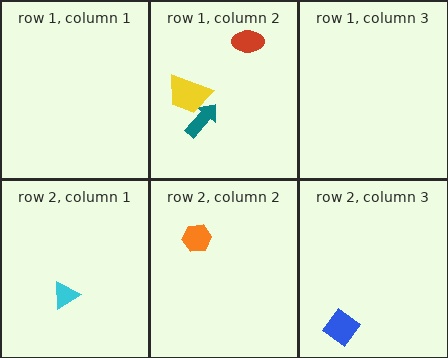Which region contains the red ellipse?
The row 1, column 2 region.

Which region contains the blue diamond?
The row 2, column 3 region.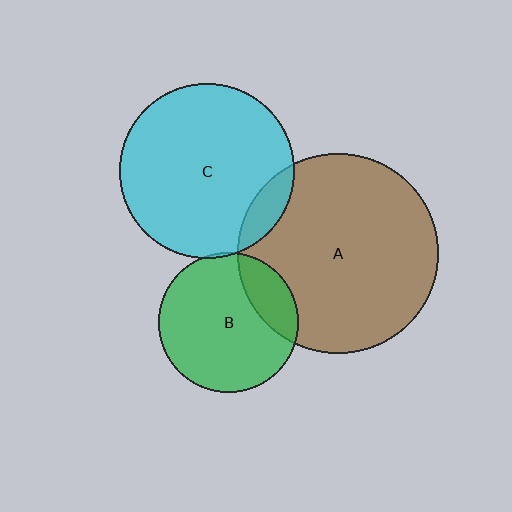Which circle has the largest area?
Circle A (brown).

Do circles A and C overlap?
Yes.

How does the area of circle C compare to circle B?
Approximately 1.6 times.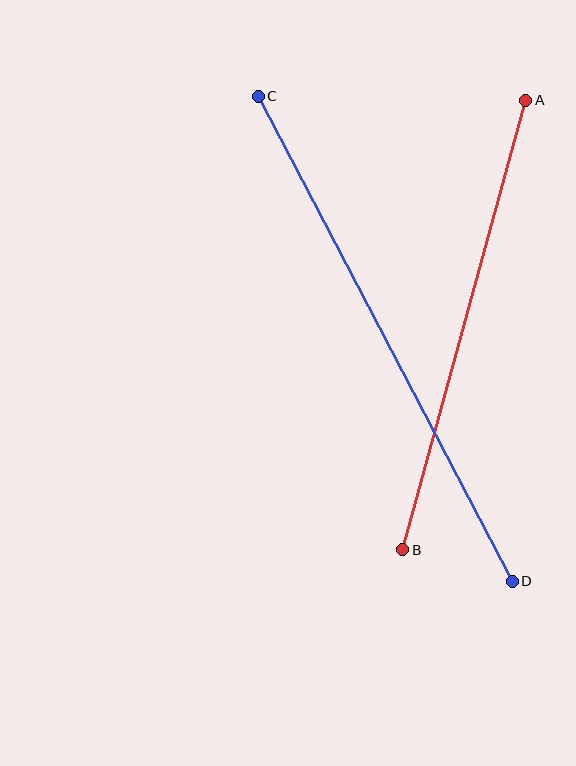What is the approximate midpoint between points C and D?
The midpoint is at approximately (385, 339) pixels.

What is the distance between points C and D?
The distance is approximately 548 pixels.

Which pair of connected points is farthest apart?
Points C and D are farthest apart.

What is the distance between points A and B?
The distance is approximately 466 pixels.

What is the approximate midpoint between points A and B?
The midpoint is at approximately (464, 325) pixels.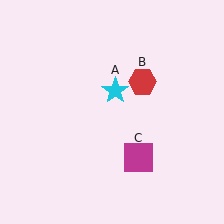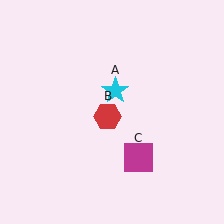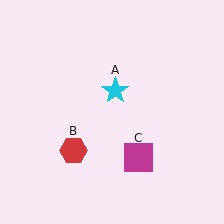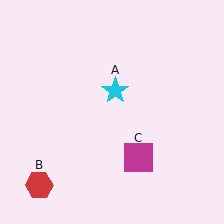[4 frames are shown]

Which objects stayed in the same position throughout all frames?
Cyan star (object A) and magenta square (object C) remained stationary.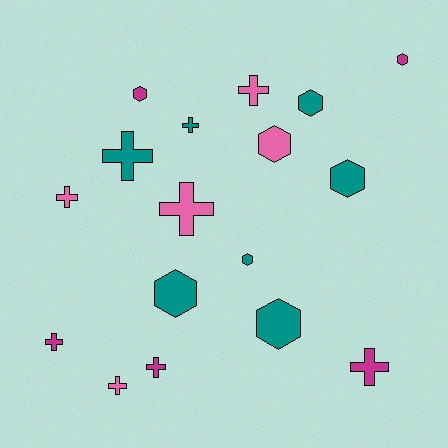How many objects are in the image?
There are 17 objects.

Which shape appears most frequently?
Cross, with 9 objects.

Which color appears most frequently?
Teal, with 7 objects.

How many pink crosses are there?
There are 4 pink crosses.